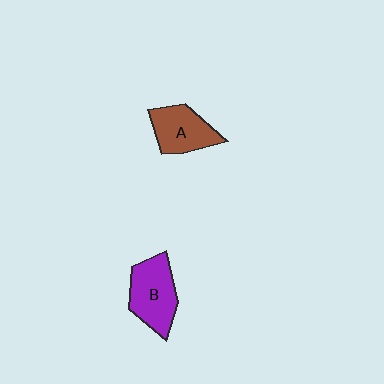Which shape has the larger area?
Shape B (purple).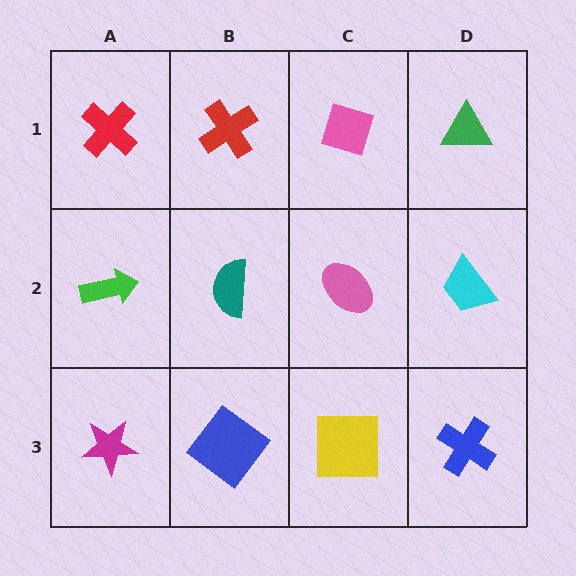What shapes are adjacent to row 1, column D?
A cyan trapezoid (row 2, column D), a pink diamond (row 1, column C).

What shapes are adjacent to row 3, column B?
A teal semicircle (row 2, column B), a magenta star (row 3, column A), a yellow square (row 3, column C).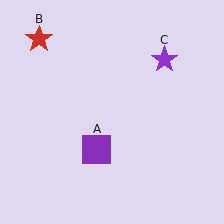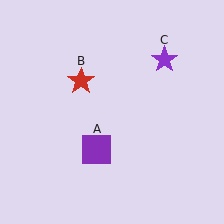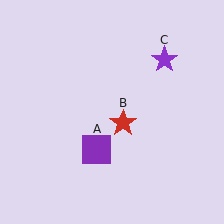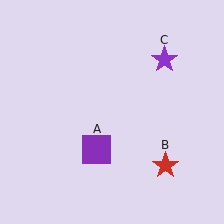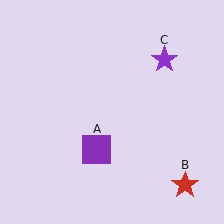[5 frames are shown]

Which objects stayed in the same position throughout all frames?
Purple square (object A) and purple star (object C) remained stationary.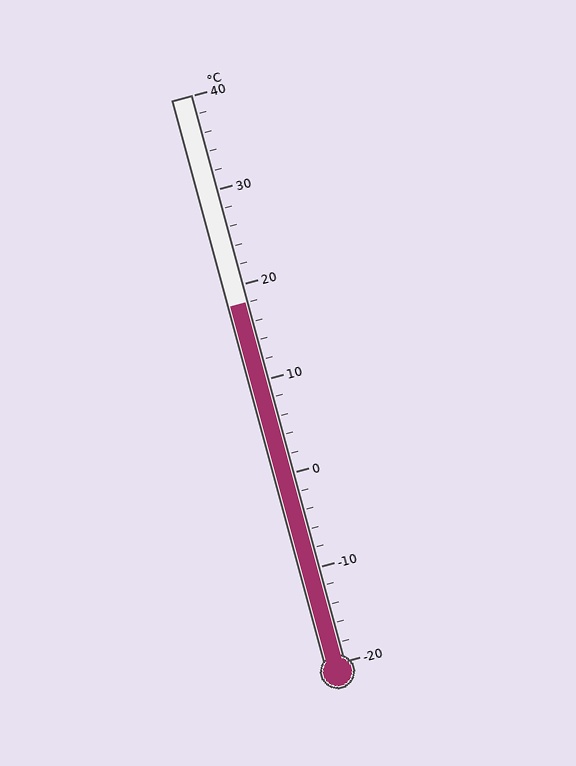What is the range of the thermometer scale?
The thermometer scale ranges from -20°C to 40°C.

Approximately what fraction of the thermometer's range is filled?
The thermometer is filled to approximately 65% of its range.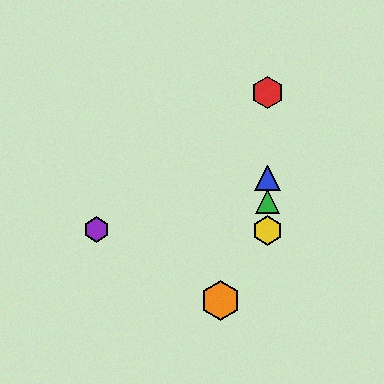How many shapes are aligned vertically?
4 shapes (the red hexagon, the blue triangle, the green triangle, the yellow hexagon) are aligned vertically.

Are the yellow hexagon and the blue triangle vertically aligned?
Yes, both are at x≈267.